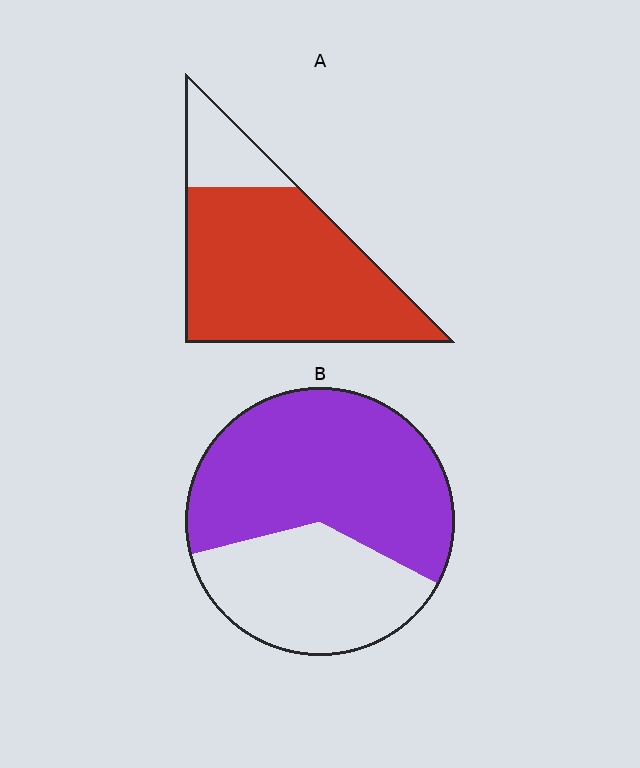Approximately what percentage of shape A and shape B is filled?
A is approximately 80% and B is approximately 60%.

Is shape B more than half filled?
Yes.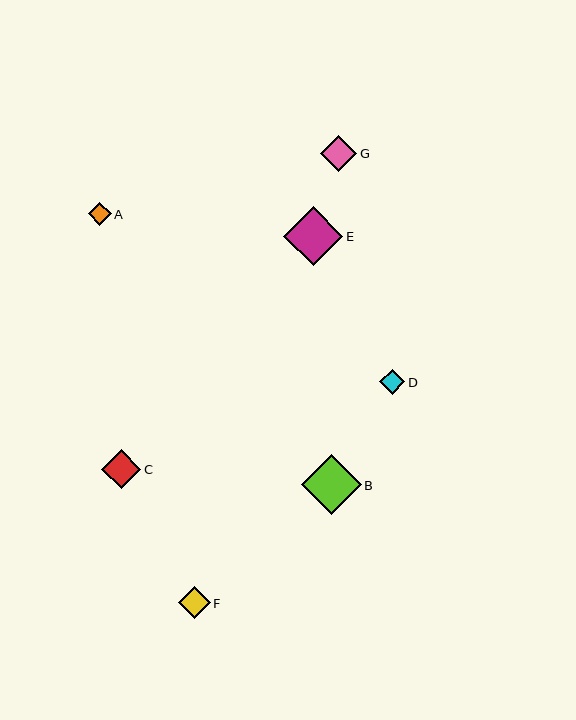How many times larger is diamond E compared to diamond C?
Diamond E is approximately 1.5 times the size of diamond C.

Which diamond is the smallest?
Diamond A is the smallest with a size of approximately 23 pixels.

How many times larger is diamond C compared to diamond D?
Diamond C is approximately 1.6 times the size of diamond D.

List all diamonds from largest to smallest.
From largest to smallest: B, E, C, G, F, D, A.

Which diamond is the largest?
Diamond B is the largest with a size of approximately 60 pixels.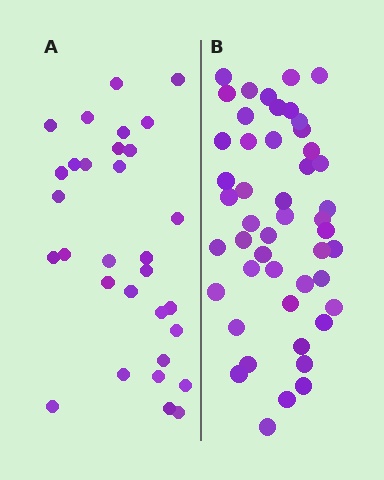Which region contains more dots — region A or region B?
Region B (the right region) has more dots.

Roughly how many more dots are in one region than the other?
Region B has approximately 15 more dots than region A.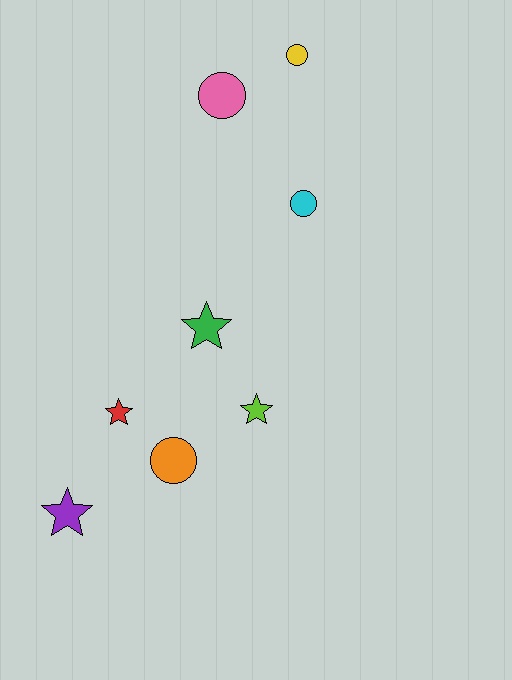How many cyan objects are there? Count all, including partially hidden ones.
There is 1 cyan object.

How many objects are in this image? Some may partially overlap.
There are 8 objects.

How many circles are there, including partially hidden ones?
There are 4 circles.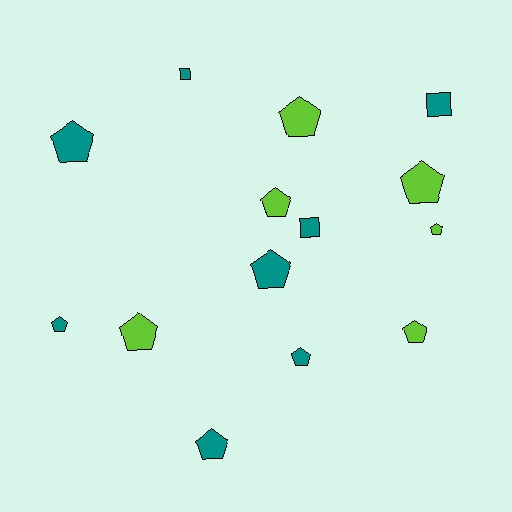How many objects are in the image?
There are 14 objects.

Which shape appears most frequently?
Pentagon, with 11 objects.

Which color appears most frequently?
Teal, with 8 objects.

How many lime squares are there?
There are no lime squares.